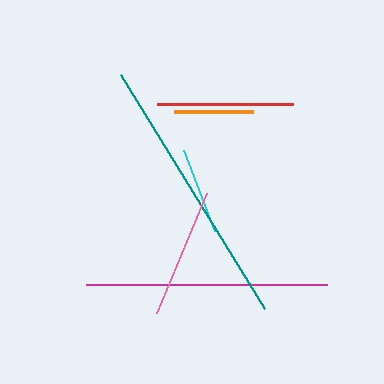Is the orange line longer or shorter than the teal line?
The teal line is longer than the orange line.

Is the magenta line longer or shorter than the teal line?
The teal line is longer than the magenta line.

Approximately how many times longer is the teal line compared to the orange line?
The teal line is approximately 3.5 times the length of the orange line.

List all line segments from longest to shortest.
From longest to shortest: teal, magenta, red, pink, cyan, orange.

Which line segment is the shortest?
The orange line is the shortest at approximately 79 pixels.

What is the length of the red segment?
The red segment is approximately 136 pixels long.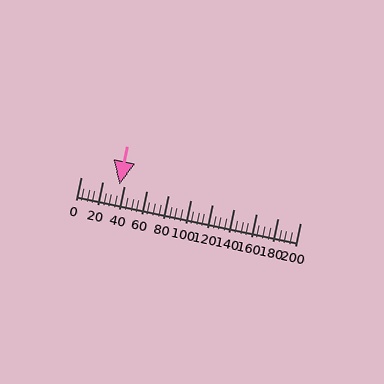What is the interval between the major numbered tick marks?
The major tick marks are spaced 20 units apart.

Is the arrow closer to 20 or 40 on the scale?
The arrow is closer to 40.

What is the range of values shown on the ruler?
The ruler shows values from 0 to 200.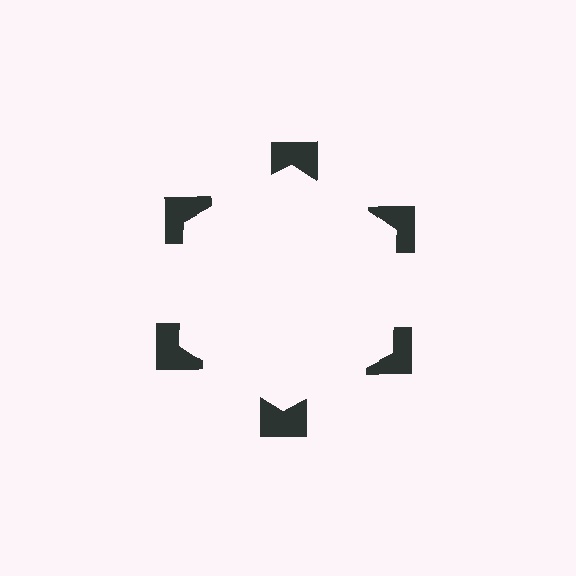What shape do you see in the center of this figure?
An illusory hexagon — its edges are inferred from the aligned wedge cuts in the notched squares, not physically drawn.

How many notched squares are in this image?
There are 6 — one at each vertex of the illusory hexagon.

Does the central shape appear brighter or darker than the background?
It typically appears slightly brighter than the background, even though no actual brightness change is drawn.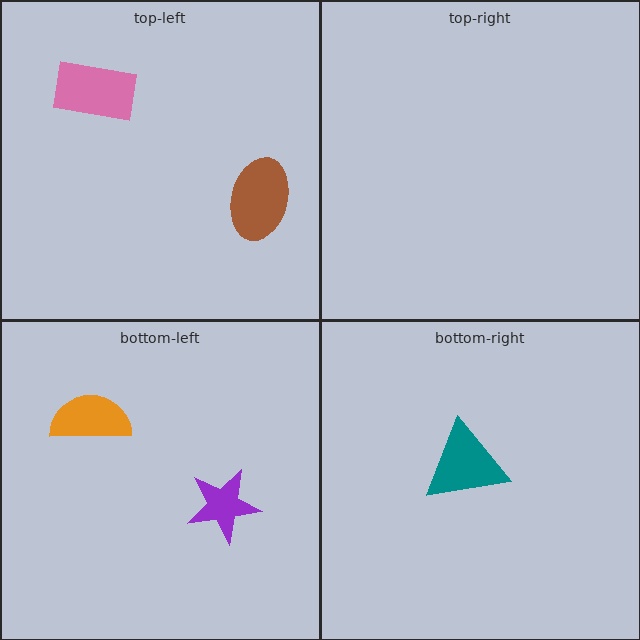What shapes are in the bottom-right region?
The teal triangle.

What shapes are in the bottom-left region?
The purple star, the orange semicircle.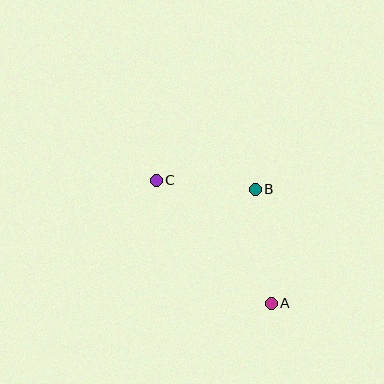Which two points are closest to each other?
Points B and C are closest to each other.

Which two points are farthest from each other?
Points A and C are farthest from each other.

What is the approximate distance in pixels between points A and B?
The distance between A and B is approximately 115 pixels.